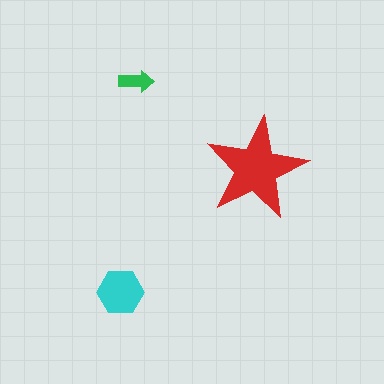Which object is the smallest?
The green arrow.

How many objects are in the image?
There are 3 objects in the image.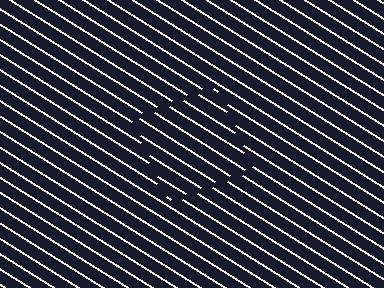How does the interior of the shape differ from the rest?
The interior of the shape contains the same grating, shifted by half a period — the contour is defined by the phase discontinuity where line-ends from the inner and outer gratings abut.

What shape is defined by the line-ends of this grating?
An illusory square. The interior of the shape contains the same grating, shifted by half a period — the contour is defined by the phase discontinuity where line-ends from the inner and outer gratings abut.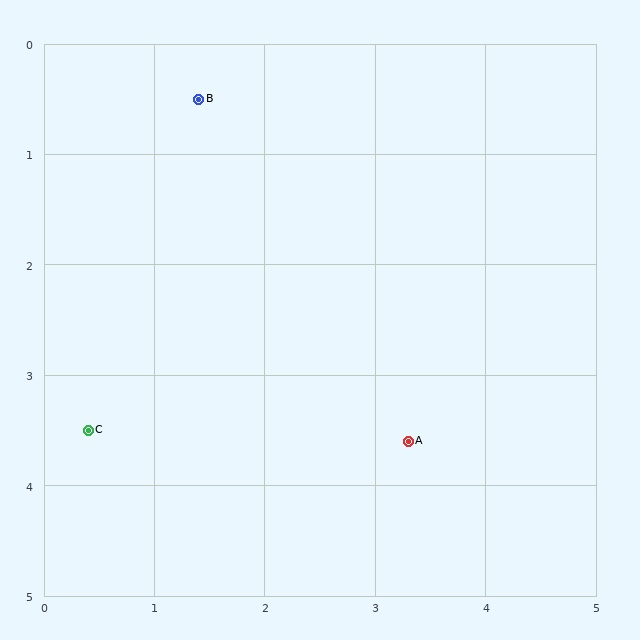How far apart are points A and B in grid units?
Points A and B are about 3.6 grid units apart.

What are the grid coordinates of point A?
Point A is at approximately (3.3, 3.6).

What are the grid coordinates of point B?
Point B is at approximately (1.4, 0.5).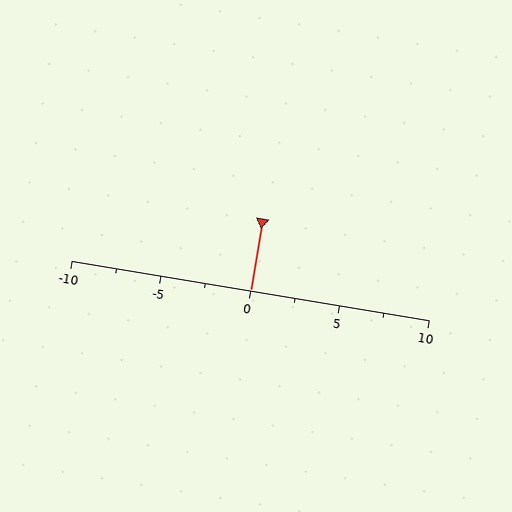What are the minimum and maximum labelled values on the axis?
The axis runs from -10 to 10.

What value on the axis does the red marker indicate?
The marker indicates approximately 0.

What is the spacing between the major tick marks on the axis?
The major ticks are spaced 5 apart.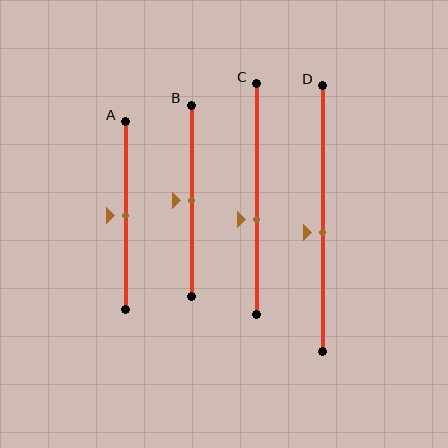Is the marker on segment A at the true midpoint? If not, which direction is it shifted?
Yes, the marker on segment A is at the true midpoint.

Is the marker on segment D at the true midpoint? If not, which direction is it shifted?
No, the marker on segment D is shifted downward by about 5% of the segment length.